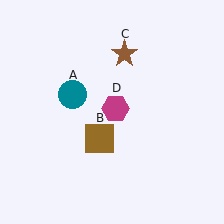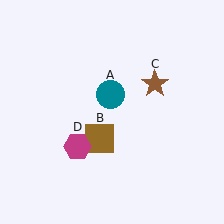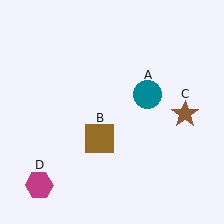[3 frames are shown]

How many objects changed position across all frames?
3 objects changed position: teal circle (object A), brown star (object C), magenta hexagon (object D).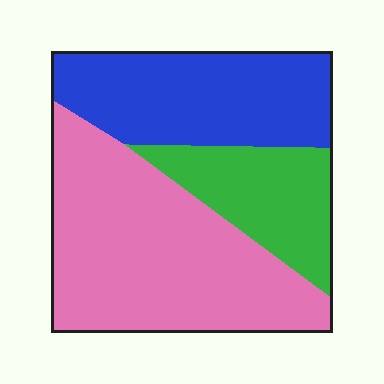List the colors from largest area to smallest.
From largest to smallest: pink, blue, green.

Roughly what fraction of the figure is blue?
Blue covers roughly 30% of the figure.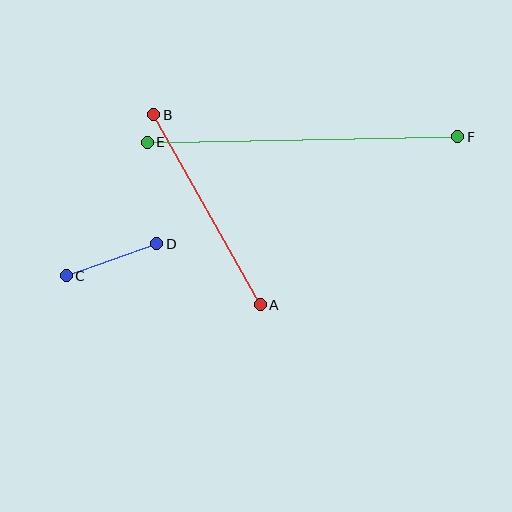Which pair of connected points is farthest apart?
Points E and F are farthest apart.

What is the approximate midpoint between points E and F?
The midpoint is at approximately (302, 139) pixels.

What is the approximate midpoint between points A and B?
The midpoint is at approximately (207, 210) pixels.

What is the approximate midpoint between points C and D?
The midpoint is at approximately (111, 260) pixels.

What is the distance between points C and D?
The distance is approximately 96 pixels.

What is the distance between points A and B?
The distance is approximately 218 pixels.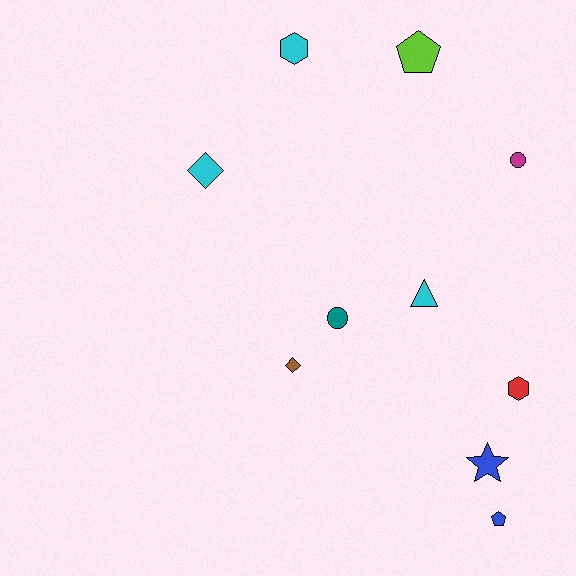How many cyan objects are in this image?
There are 3 cyan objects.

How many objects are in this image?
There are 10 objects.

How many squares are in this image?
There are no squares.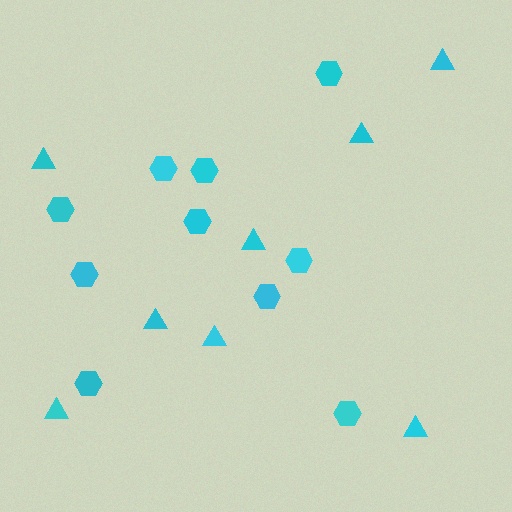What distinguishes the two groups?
There are 2 groups: one group of hexagons (10) and one group of triangles (8).